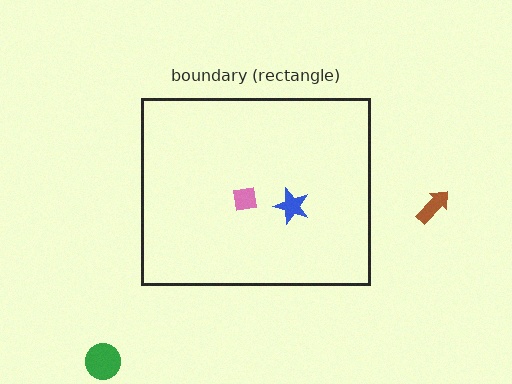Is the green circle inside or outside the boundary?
Outside.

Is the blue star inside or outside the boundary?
Inside.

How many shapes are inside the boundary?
2 inside, 2 outside.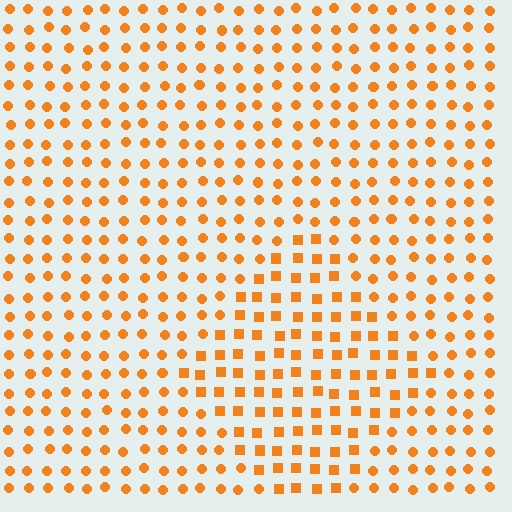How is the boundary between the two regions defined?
The boundary is defined by a change in element shape: squares inside vs. circles outside. All elements share the same color and spacing.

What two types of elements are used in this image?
The image uses squares inside the diamond region and circles outside it.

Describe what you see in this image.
The image is filled with small orange elements arranged in a uniform grid. A diamond-shaped region contains squares, while the surrounding area contains circles. The boundary is defined purely by the change in element shape.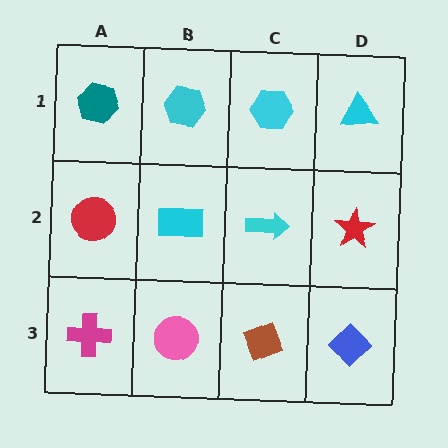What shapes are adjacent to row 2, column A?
A teal hexagon (row 1, column A), a magenta cross (row 3, column A), a cyan rectangle (row 2, column B).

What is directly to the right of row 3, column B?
A brown diamond.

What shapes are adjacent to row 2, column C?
A cyan hexagon (row 1, column C), a brown diamond (row 3, column C), a cyan rectangle (row 2, column B), a red star (row 2, column D).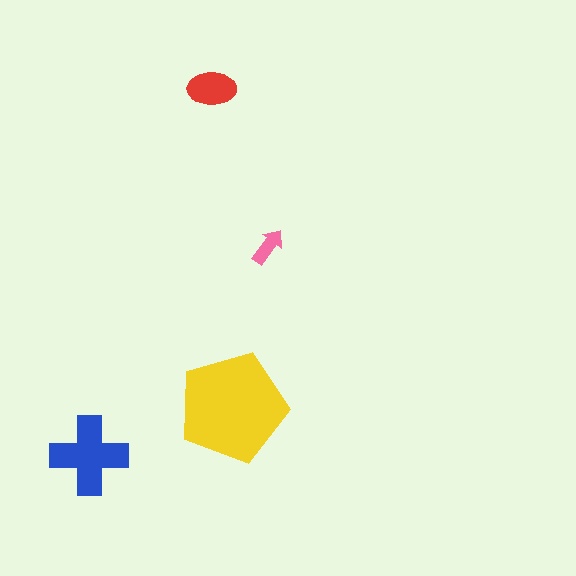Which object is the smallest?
The pink arrow.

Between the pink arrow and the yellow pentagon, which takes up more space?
The yellow pentagon.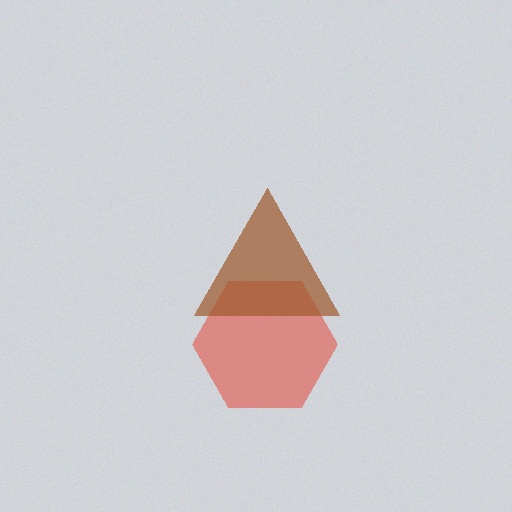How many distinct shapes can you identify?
There are 2 distinct shapes: a red hexagon, a brown triangle.